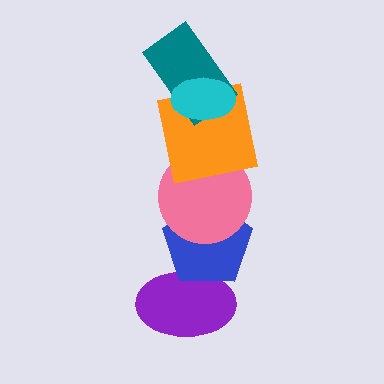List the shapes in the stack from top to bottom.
From top to bottom: the cyan ellipse, the teal rectangle, the orange square, the pink circle, the blue pentagon, the purple ellipse.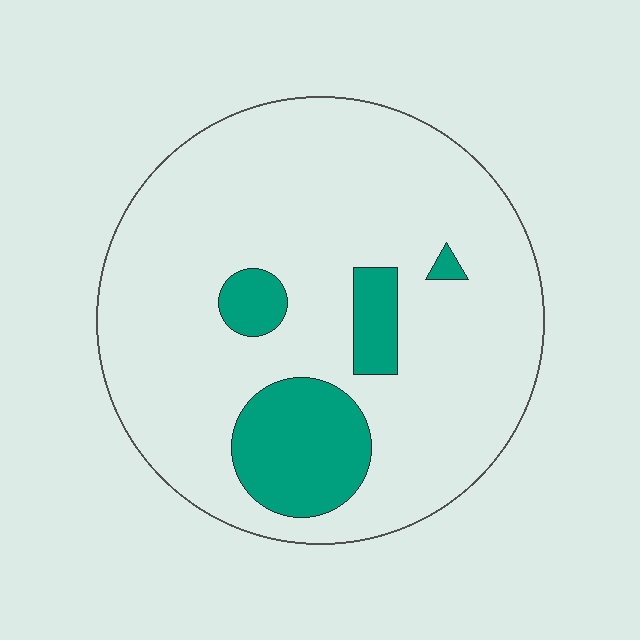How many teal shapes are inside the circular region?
4.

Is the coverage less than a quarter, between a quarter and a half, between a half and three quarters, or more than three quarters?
Less than a quarter.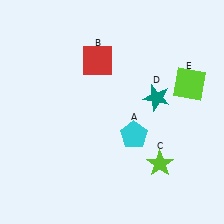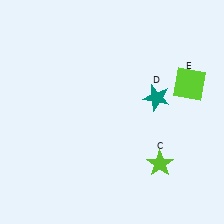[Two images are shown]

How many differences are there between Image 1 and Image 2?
There are 2 differences between the two images.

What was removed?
The cyan pentagon (A), the red square (B) were removed in Image 2.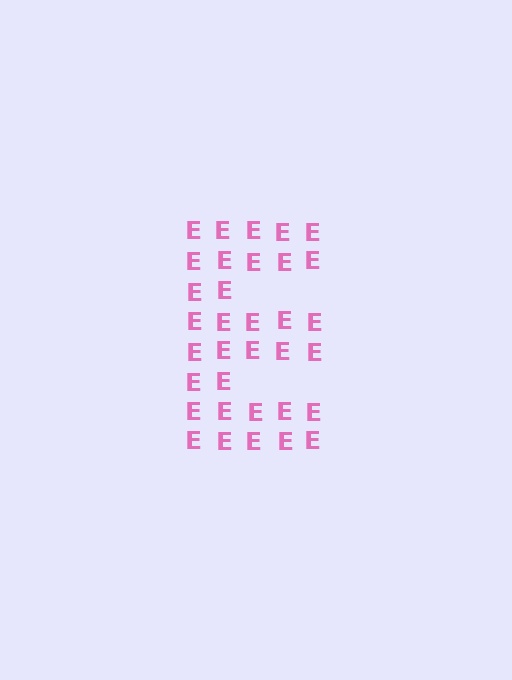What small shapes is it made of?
It is made of small letter E's.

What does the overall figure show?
The overall figure shows the letter E.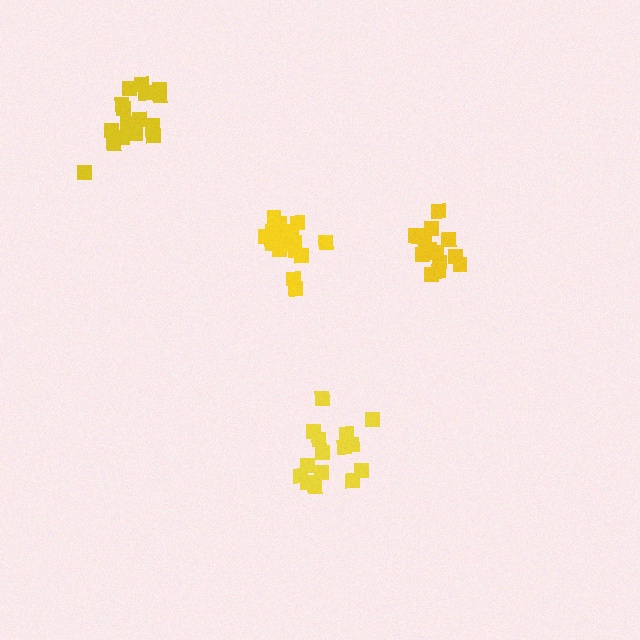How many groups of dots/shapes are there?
There are 4 groups.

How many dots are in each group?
Group 1: 15 dots, Group 2: 19 dots, Group 3: 16 dots, Group 4: 17 dots (67 total).